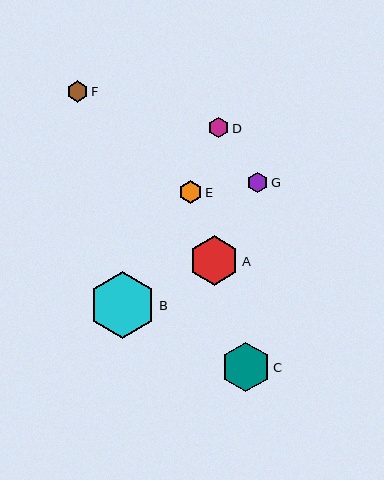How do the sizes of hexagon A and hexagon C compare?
Hexagon A and hexagon C are approximately the same size.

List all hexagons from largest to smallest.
From largest to smallest: B, A, C, E, F, G, D.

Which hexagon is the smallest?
Hexagon D is the smallest with a size of approximately 20 pixels.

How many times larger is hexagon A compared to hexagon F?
Hexagon A is approximately 2.3 times the size of hexagon F.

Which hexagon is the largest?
Hexagon B is the largest with a size of approximately 67 pixels.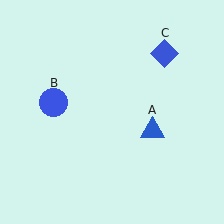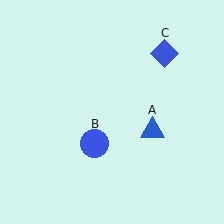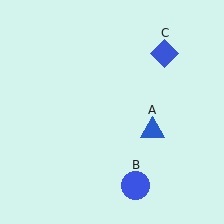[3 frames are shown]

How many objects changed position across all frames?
1 object changed position: blue circle (object B).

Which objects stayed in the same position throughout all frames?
Blue triangle (object A) and blue diamond (object C) remained stationary.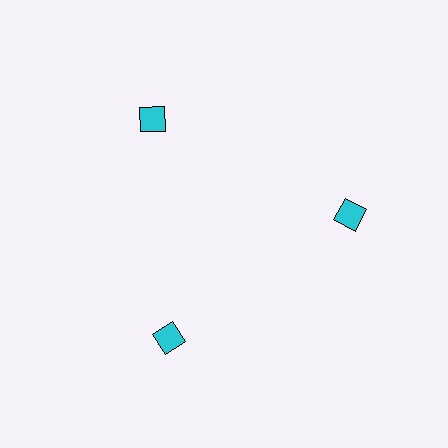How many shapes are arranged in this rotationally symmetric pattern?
There are 3 shapes, arranged in 3 groups of 1.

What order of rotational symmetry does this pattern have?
This pattern has 3-fold rotational symmetry.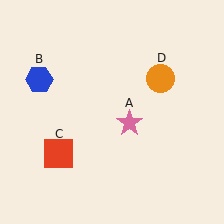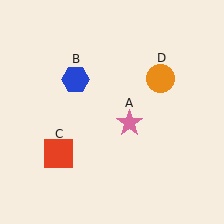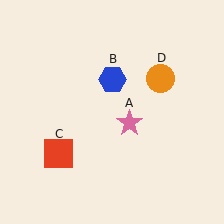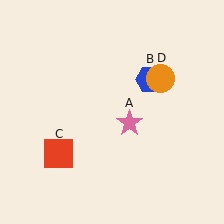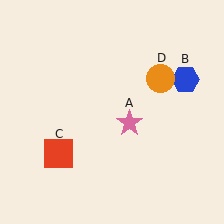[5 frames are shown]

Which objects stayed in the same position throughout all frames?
Pink star (object A) and red square (object C) and orange circle (object D) remained stationary.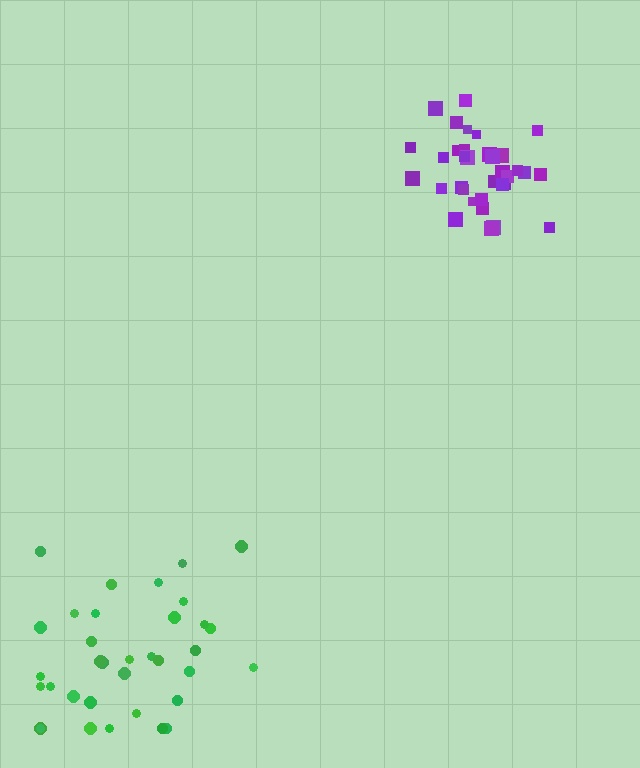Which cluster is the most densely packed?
Purple.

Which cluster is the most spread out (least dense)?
Green.